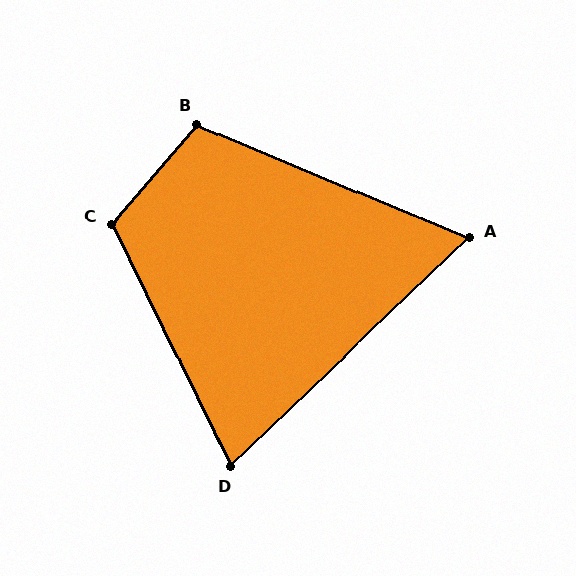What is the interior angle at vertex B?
Approximately 108 degrees (obtuse).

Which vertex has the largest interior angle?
C, at approximately 114 degrees.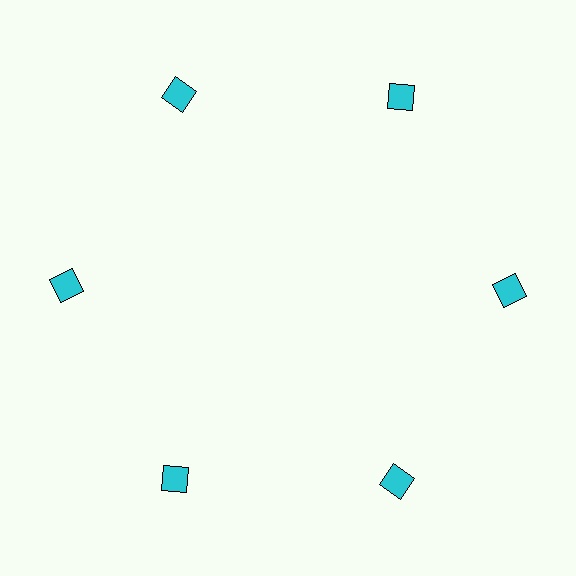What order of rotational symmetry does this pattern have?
This pattern has 6-fold rotational symmetry.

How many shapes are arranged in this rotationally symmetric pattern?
There are 6 shapes, arranged in 6 groups of 1.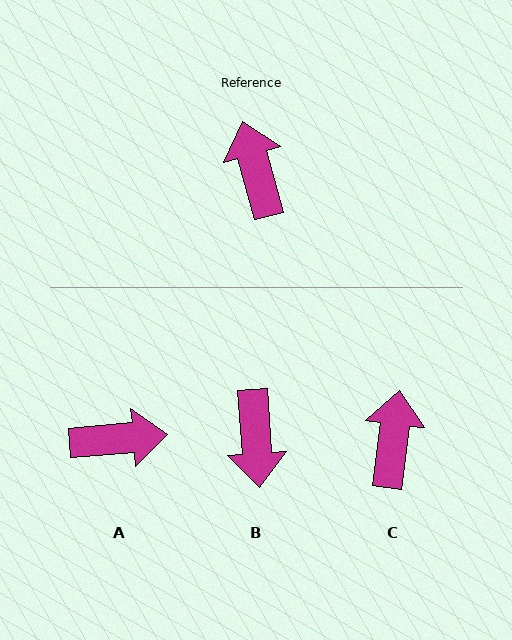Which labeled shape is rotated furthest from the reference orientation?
B, about 168 degrees away.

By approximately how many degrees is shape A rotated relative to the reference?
Approximately 101 degrees clockwise.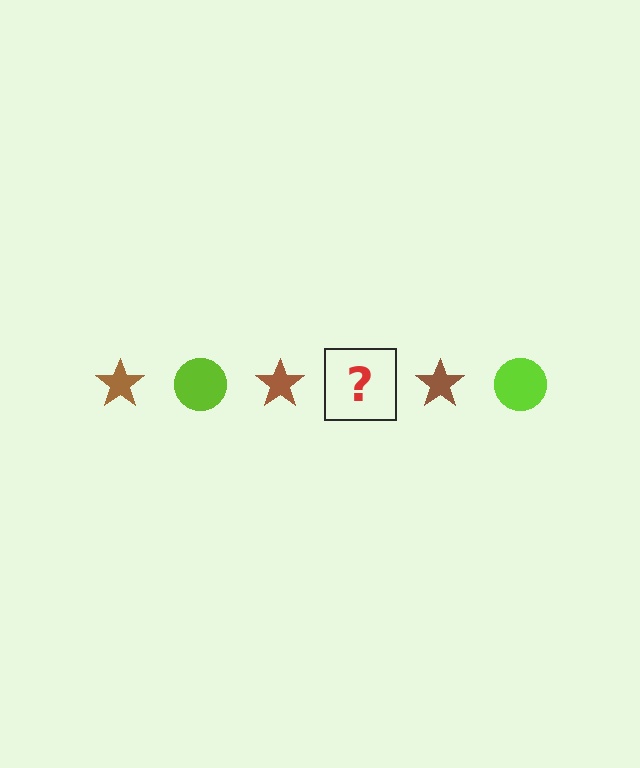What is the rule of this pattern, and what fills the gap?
The rule is that the pattern alternates between brown star and lime circle. The gap should be filled with a lime circle.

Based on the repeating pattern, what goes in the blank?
The blank should be a lime circle.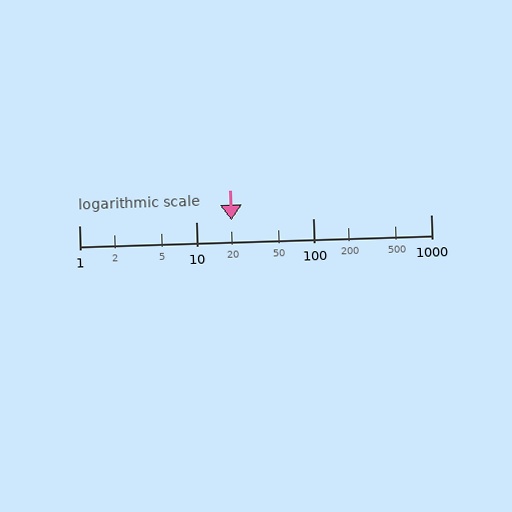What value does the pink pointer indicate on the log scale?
The pointer indicates approximately 20.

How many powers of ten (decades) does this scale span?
The scale spans 3 decades, from 1 to 1000.